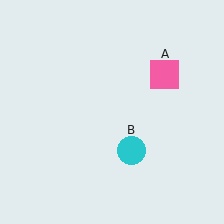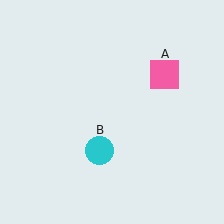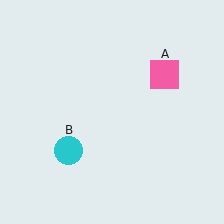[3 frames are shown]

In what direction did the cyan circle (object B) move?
The cyan circle (object B) moved left.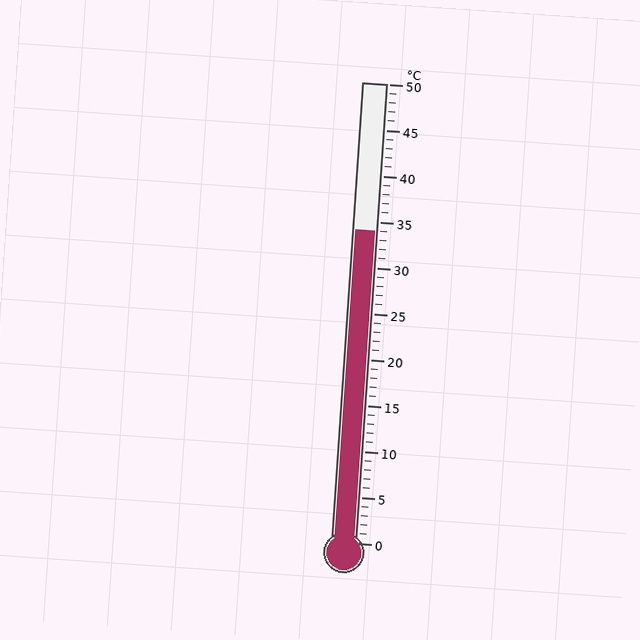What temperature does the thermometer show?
The thermometer shows approximately 34°C.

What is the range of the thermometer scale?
The thermometer scale ranges from 0°C to 50°C.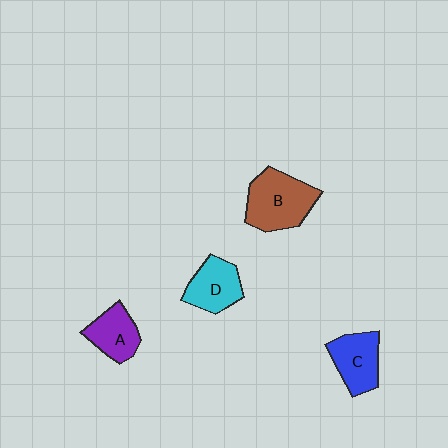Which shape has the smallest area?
Shape A (purple).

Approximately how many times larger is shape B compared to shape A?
Approximately 1.6 times.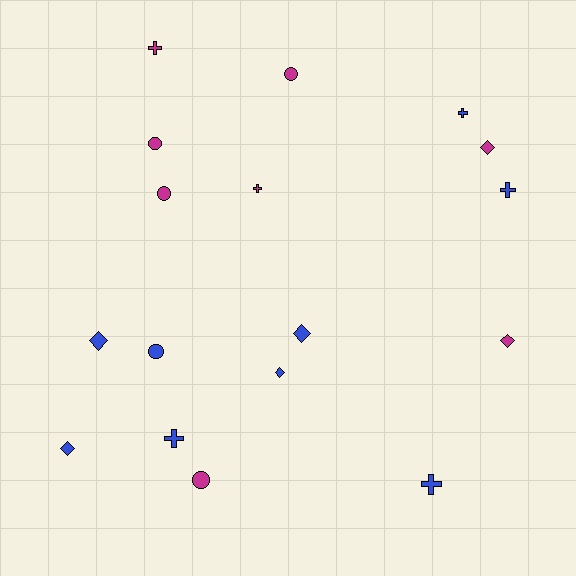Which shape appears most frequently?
Cross, with 6 objects.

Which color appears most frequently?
Blue, with 9 objects.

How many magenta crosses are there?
There are 2 magenta crosses.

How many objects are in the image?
There are 17 objects.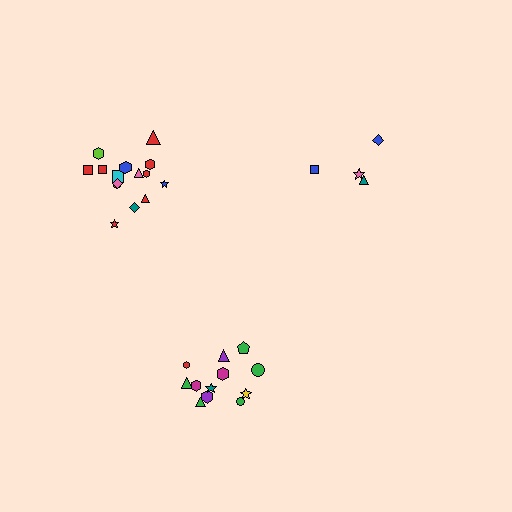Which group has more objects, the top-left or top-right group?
The top-left group.